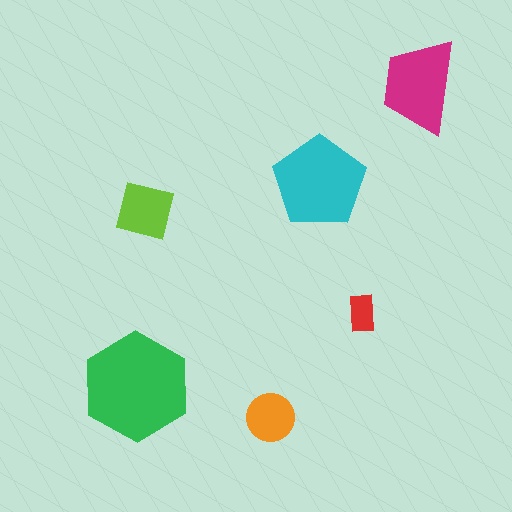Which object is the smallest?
The red rectangle.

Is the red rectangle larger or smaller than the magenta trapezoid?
Smaller.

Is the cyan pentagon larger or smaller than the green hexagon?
Smaller.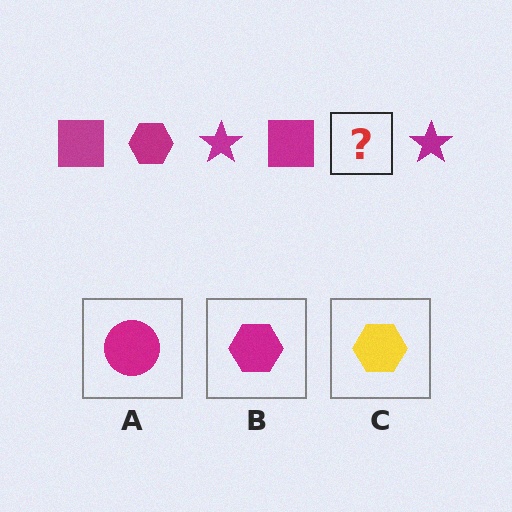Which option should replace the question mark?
Option B.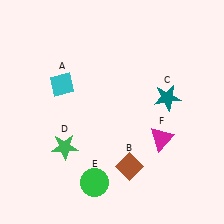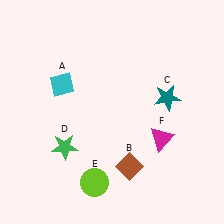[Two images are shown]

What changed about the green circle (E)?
In Image 1, E is green. In Image 2, it changed to lime.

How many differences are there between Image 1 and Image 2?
There is 1 difference between the two images.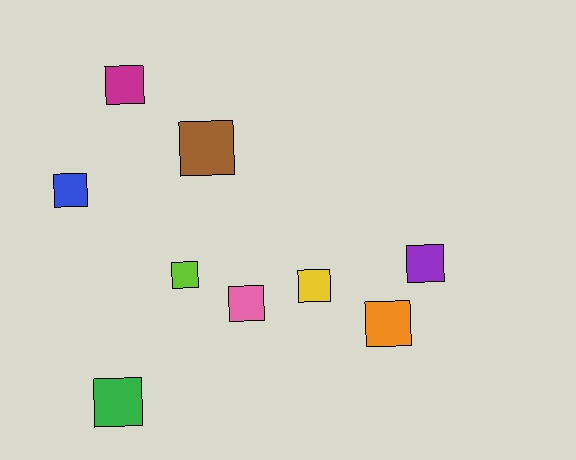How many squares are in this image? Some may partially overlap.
There are 9 squares.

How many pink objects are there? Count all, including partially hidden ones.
There is 1 pink object.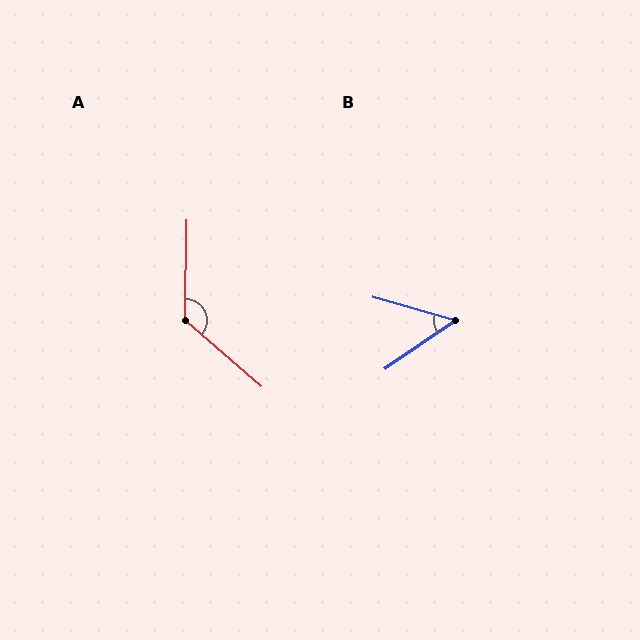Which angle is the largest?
A, at approximately 131 degrees.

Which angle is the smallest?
B, at approximately 50 degrees.